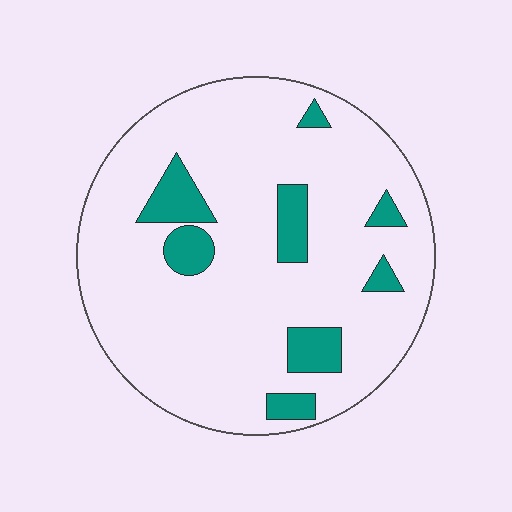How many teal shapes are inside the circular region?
8.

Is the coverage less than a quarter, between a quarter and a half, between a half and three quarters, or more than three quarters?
Less than a quarter.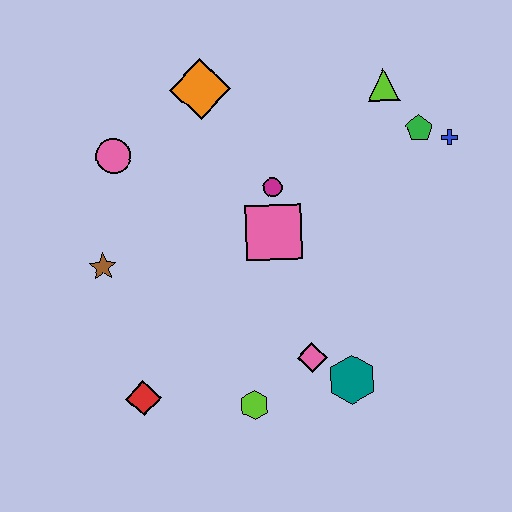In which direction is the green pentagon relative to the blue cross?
The green pentagon is to the left of the blue cross.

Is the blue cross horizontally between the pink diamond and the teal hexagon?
No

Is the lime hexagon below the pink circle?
Yes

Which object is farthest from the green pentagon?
The red diamond is farthest from the green pentagon.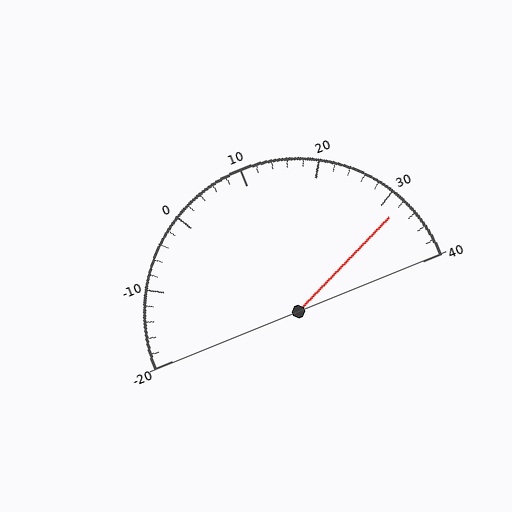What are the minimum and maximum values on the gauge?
The gauge ranges from -20 to 40.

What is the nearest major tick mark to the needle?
The nearest major tick mark is 30.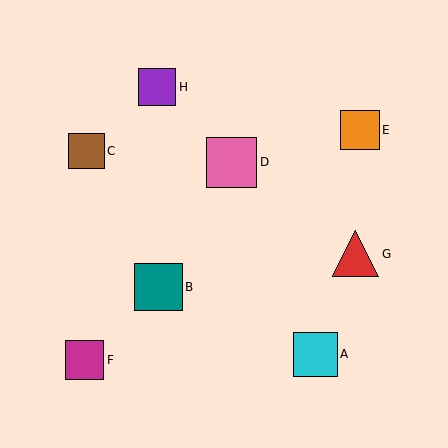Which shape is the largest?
The pink square (labeled D) is the largest.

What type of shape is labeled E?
Shape E is an orange square.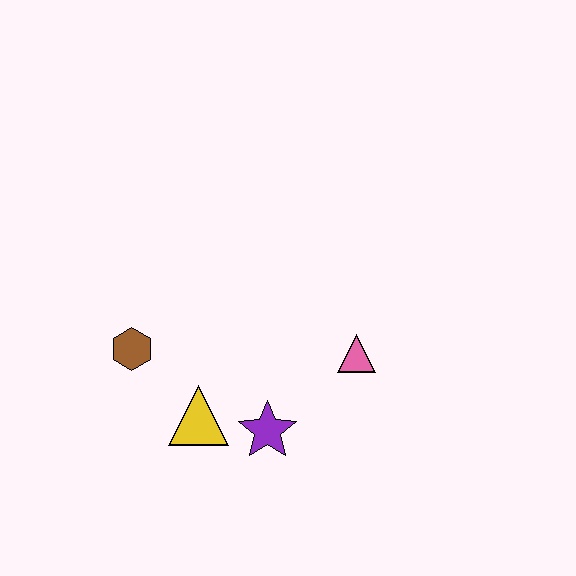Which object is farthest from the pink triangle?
The brown hexagon is farthest from the pink triangle.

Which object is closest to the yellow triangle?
The purple star is closest to the yellow triangle.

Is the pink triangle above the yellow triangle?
Yes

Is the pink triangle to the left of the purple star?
No